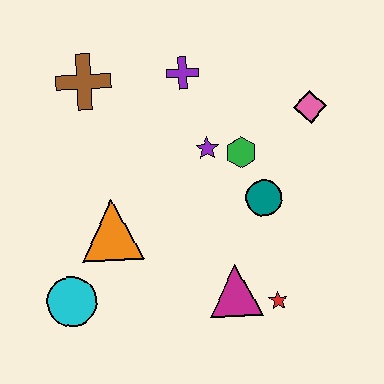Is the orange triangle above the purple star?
No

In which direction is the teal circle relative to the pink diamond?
The teal circle is below the pink diamond.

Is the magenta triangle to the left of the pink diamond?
Yes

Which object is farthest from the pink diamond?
The cyan circle is farthest from the pink diamond.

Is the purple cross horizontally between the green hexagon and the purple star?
No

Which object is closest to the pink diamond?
The green hexagon is closest to the pink diamond.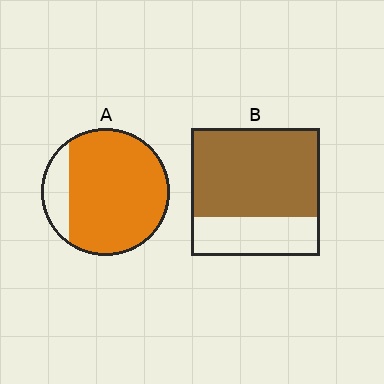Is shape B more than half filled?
Yes.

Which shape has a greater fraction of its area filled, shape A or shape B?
Shape A.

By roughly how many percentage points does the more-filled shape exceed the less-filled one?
By roughly 15 percentage points (A over B).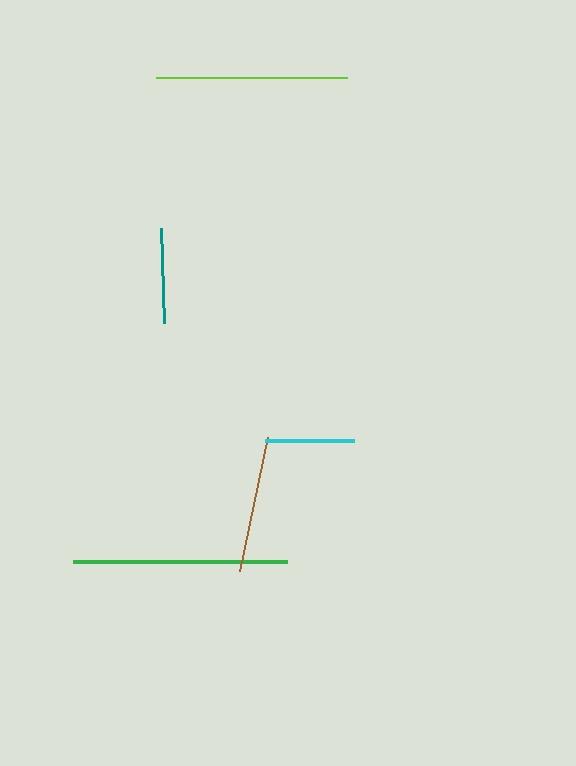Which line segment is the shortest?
The cyan line is the shortest at approximately 89 pixels.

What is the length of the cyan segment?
The cyan segment is approximately 89 pixels long.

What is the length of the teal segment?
The teal segment is approximately 95 pixels long.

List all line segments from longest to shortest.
From longest to shortest: green, lime, brown, teal, cyan.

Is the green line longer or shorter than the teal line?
The green line is longer than the teal line.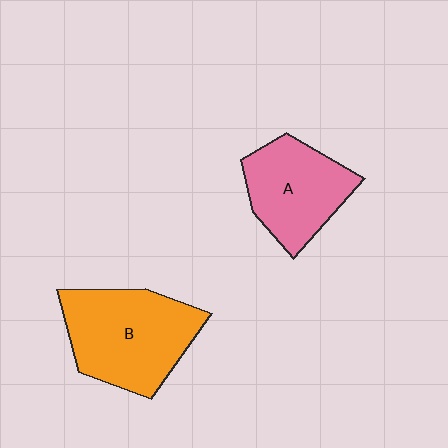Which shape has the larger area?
Shape B (orange).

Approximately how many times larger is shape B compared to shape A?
Approximately 1.3 times.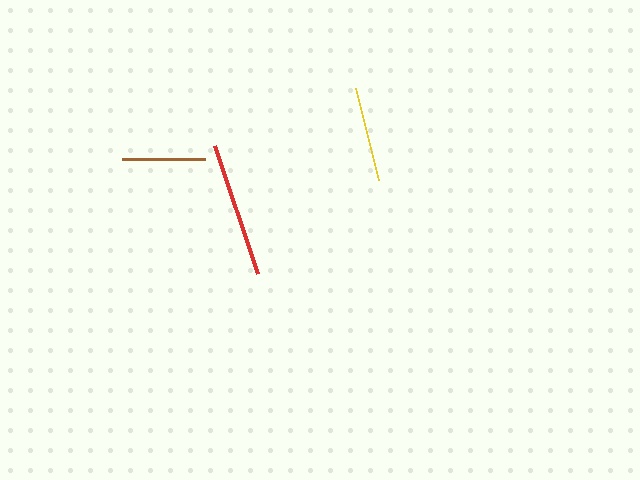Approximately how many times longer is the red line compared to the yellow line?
The red line is approximately 1.4 times the length of the yellow line.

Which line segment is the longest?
The red line is the longest at approximately 135 pixels.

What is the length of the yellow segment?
The yellow segment is approximately 95 pixels long.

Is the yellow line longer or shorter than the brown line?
The yellow line is longer than the brown line.